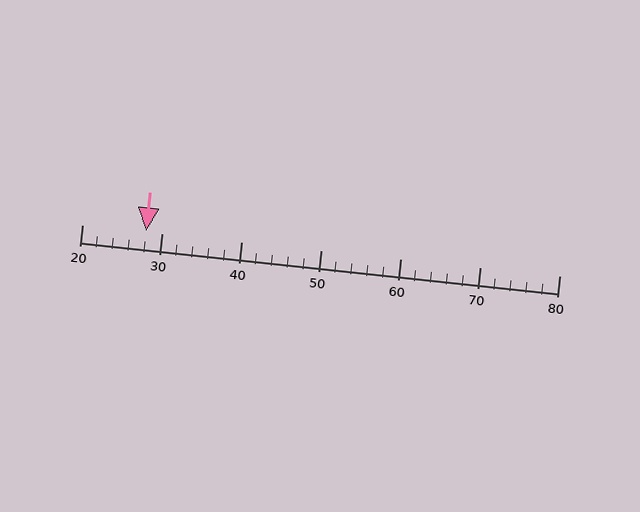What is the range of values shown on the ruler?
The ruler shows values from 20 to 80.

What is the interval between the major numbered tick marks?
The major tick marks are spaced 10 units apart.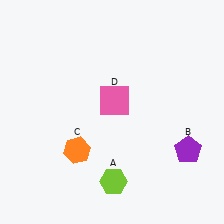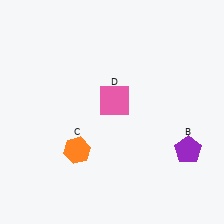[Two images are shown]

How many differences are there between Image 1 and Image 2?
There is 1 difference between the two images.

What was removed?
The lime hexagon (A) was removed in Image 2.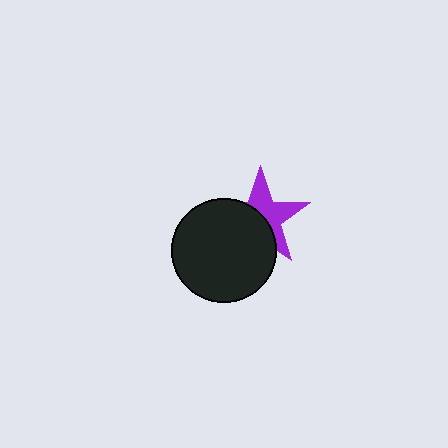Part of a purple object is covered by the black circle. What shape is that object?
It is a star.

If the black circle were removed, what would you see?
You would see the complete purple star.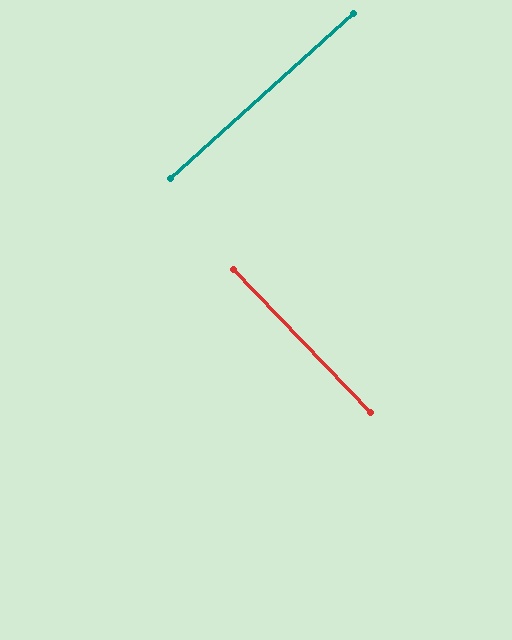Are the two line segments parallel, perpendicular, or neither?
Perpendicular — they meet at approximately 88°.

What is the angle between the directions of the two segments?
Approximately 88 degrees.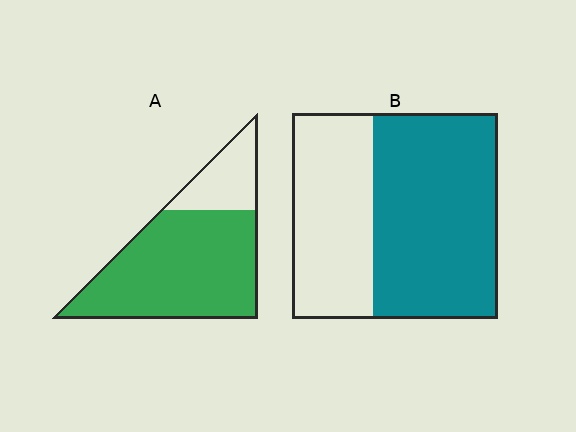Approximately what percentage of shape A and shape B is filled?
A is approximately 80% and B is approximately 60%.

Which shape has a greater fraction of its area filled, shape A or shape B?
Shape A.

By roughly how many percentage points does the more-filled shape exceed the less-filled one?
By roughly 15 percentage points (A over B).